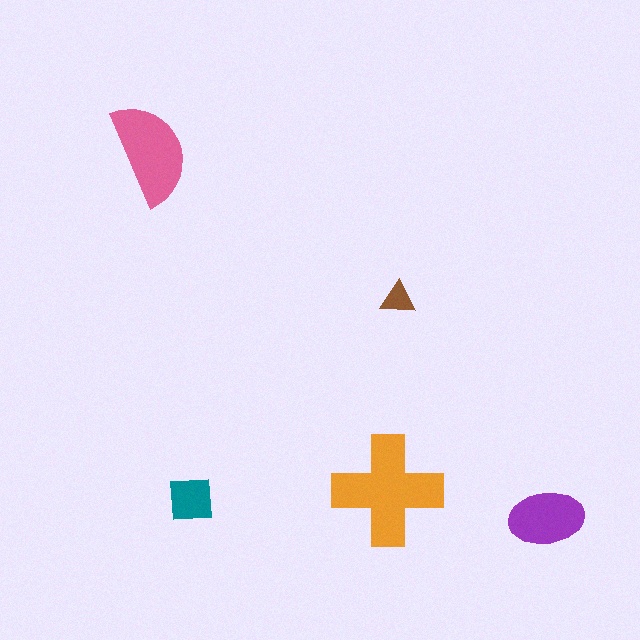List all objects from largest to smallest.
The orange cross, the pink semicircle, the purple ellipse, the teal square, the brown triangle.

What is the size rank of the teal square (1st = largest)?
4th.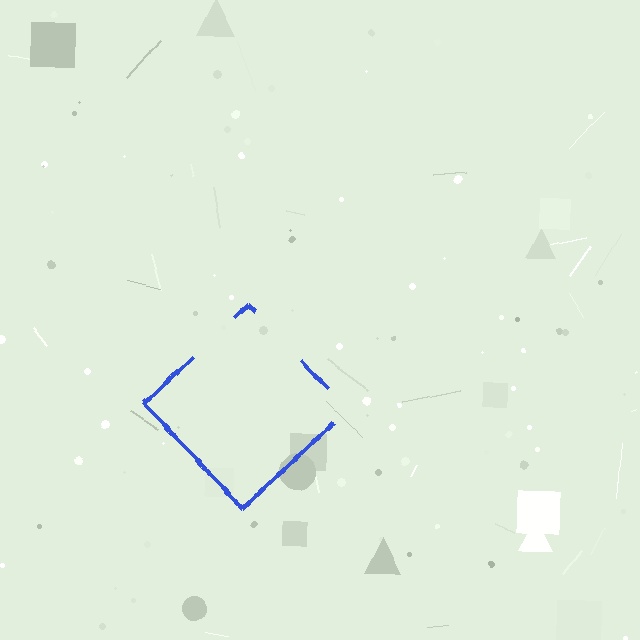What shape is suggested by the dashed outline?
The dashed outline suggests a diamond.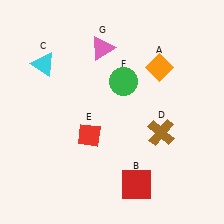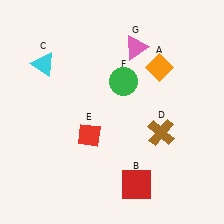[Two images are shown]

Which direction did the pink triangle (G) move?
The pink triangle (G) moved right.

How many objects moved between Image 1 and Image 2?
1 object moved between the two images.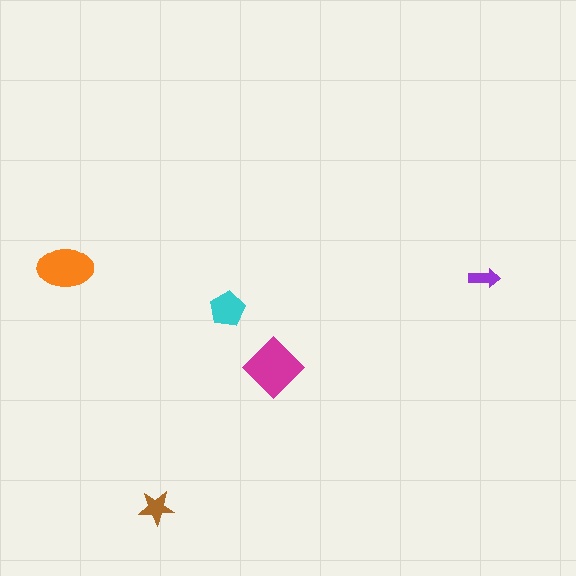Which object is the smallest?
The purple arrow.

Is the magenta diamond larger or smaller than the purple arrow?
Larger.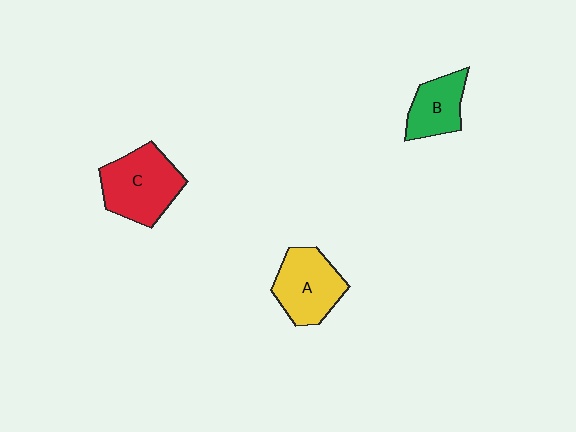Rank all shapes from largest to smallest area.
From largest to smallest: C (red), A (yellow), B (green).